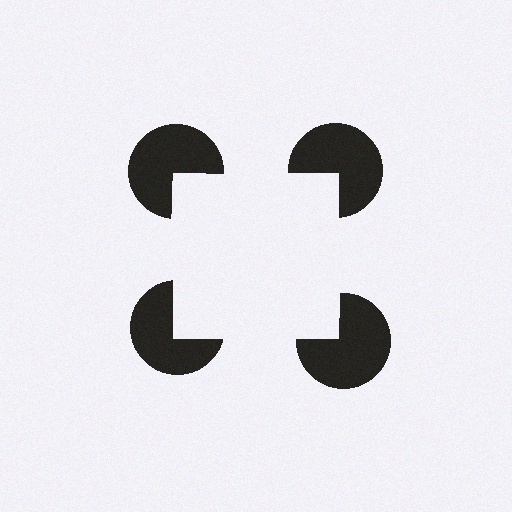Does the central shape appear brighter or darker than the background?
It typically appears slightly brighter than the background, even though no actual brightness change is drawn.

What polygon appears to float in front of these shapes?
An illusory square — its edges are inferred from the aligned wedge cuts in the pac-man discs, not physically drawn.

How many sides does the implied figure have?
4 sides.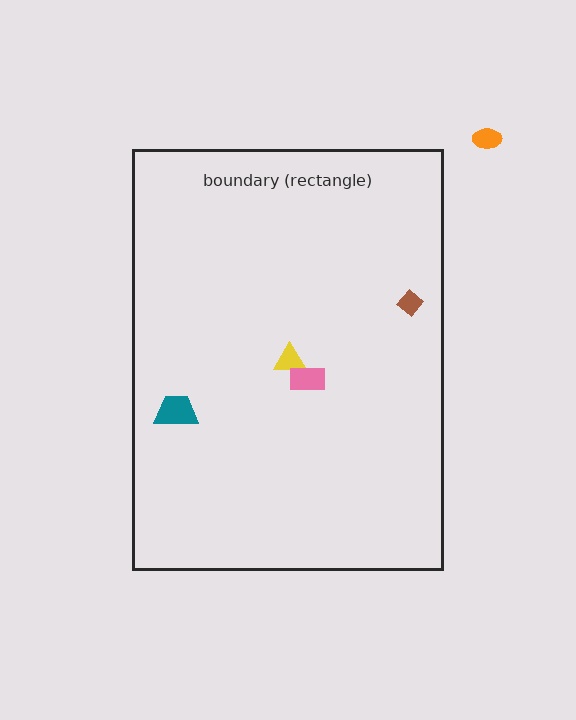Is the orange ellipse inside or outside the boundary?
Outside.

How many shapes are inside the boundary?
4 inside, 1 outside.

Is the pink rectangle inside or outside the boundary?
Inside.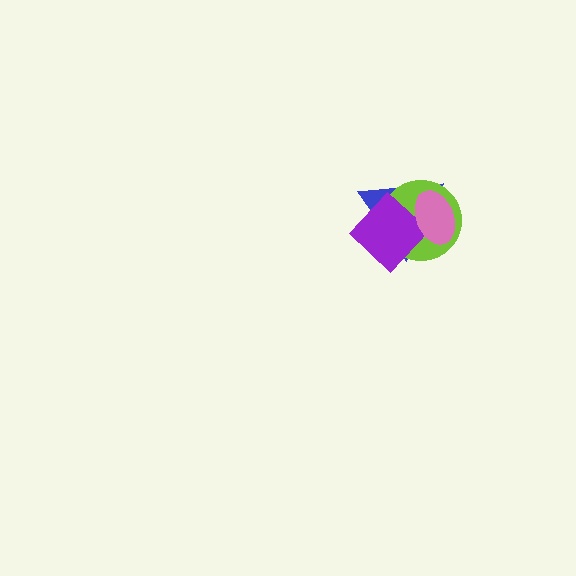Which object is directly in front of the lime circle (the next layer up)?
The purple diamond is directly in front of the lime circle.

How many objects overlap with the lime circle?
3 objects overlap with the lime circle.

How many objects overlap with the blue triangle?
3 objects overlap with the blue triangle.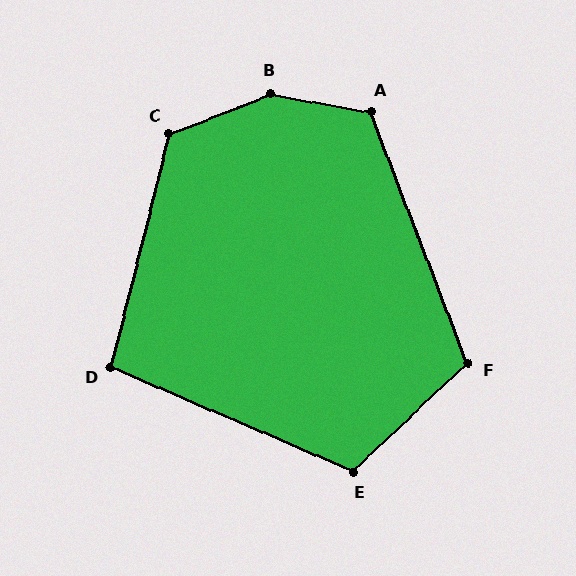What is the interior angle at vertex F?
Approximately 112 degrees (obtuse).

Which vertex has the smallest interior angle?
D, at approximately 99 degrees.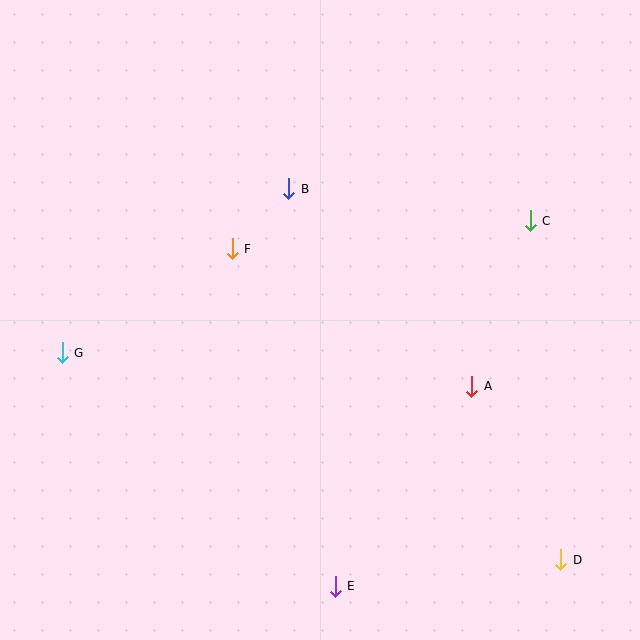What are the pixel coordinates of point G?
Point G is at (62, 353).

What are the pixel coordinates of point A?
Point A is at (472, 386).